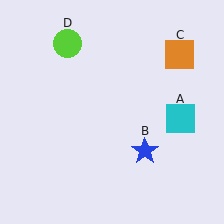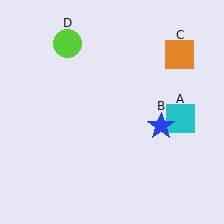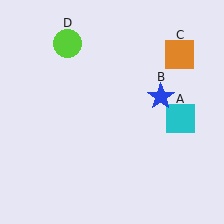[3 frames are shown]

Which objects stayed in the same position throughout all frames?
Cyan square (object A) and orange square (object C) and lime circle (object D) remained stationary.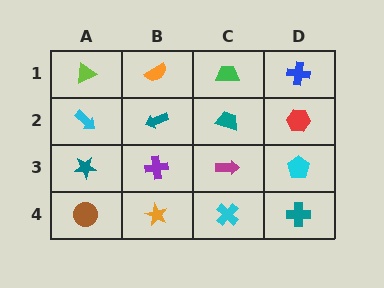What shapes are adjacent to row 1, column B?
A teal arrow (row 2, column B), a lime triangle (row 1, column A), a green trapezoid (row 1, column C).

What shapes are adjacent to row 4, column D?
A cyan pentagon (row 3, column D), a cyan cross (row 4, column C).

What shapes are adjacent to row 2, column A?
A lime triangle (row 1, column A), a teal star (row 3, column A), a teal arrow (row 2, column B).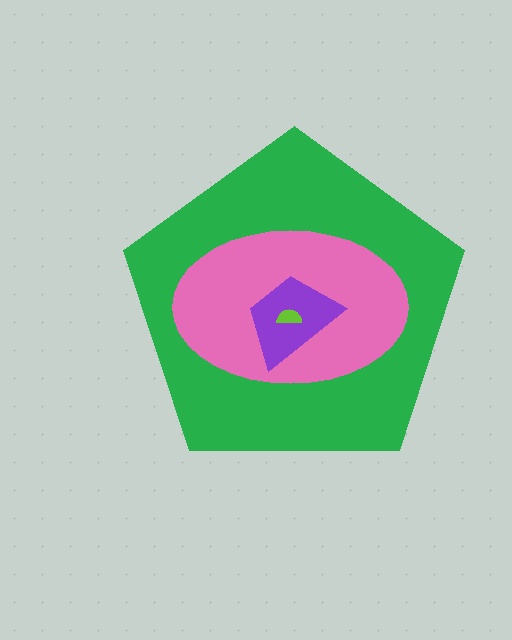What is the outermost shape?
The green pentagon.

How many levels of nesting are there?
4.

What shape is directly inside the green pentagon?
The pink ellipse.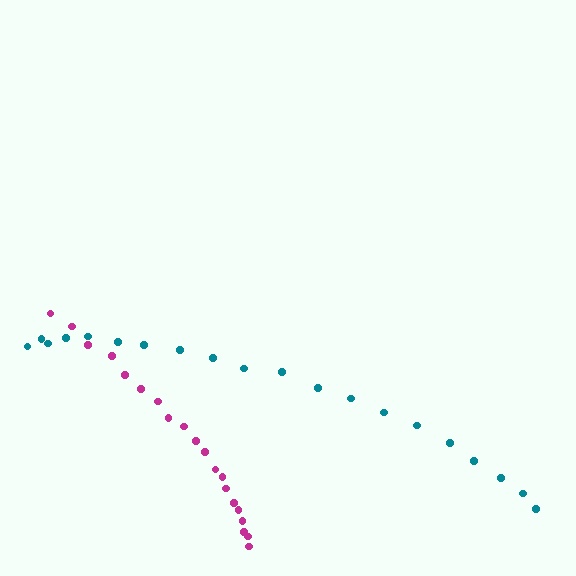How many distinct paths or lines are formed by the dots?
There are 2 distinct paths.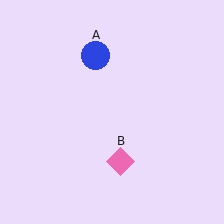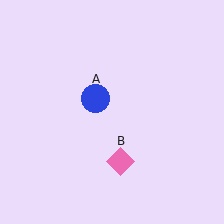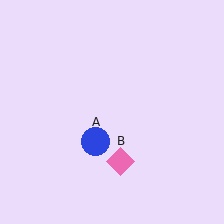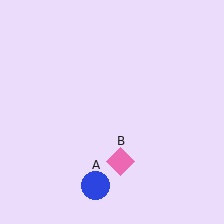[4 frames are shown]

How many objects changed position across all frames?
1 object changed position: blue circle (object A).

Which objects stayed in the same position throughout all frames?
Pink diamond (object B) remained stationary.